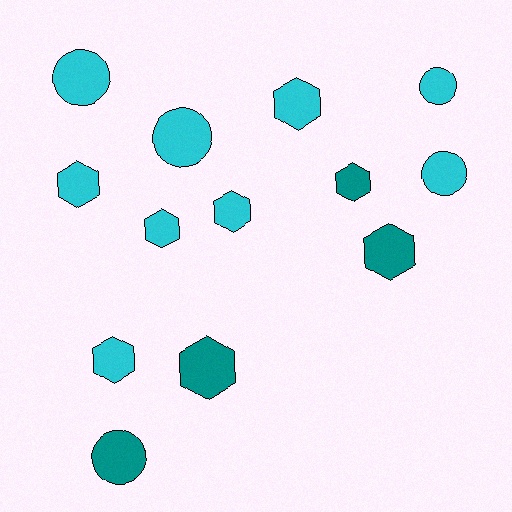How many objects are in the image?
There are 13 objects.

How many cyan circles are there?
There are 4 cyan circles.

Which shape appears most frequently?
Hexagon, with 8 objects.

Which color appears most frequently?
Cyan, with 9 objects.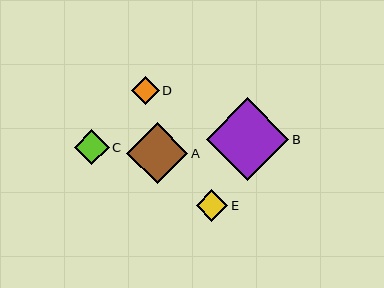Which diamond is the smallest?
Diamond D is the smallest with a size of approximately 28 pixels.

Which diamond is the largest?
Diamond B is the largest with a size of approximately 83 pixels.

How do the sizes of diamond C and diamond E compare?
Diamond C and diamond E are approximately the same size.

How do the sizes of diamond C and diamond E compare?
Diamond C and diamond E are approximately the same size.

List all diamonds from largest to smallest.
From largest to smallest: B, A, C, E, D.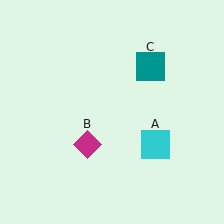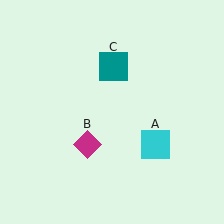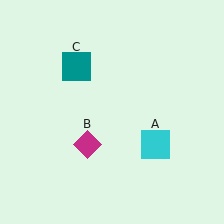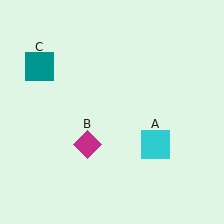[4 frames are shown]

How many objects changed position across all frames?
1 object changed position: teal square (object C).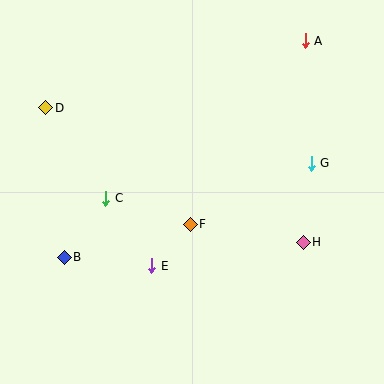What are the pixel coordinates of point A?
Point A is at (305, 41).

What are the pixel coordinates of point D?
Point D is at (46, 108).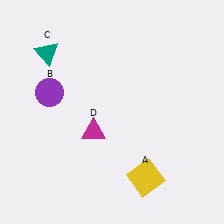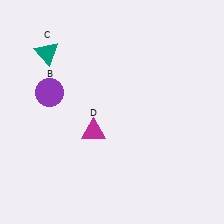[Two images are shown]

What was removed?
The yellow square (A) was removed in Image 2.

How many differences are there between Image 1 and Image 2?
There is 1 difference between the two images.